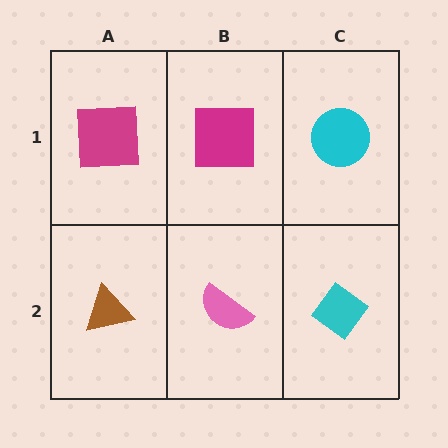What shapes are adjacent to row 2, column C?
A cyan circle (row 1, column C), a pink semicircle (row 2, column B).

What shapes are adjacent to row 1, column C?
A cyan diamond (row 2, column C), a magenta square (row 1, column B).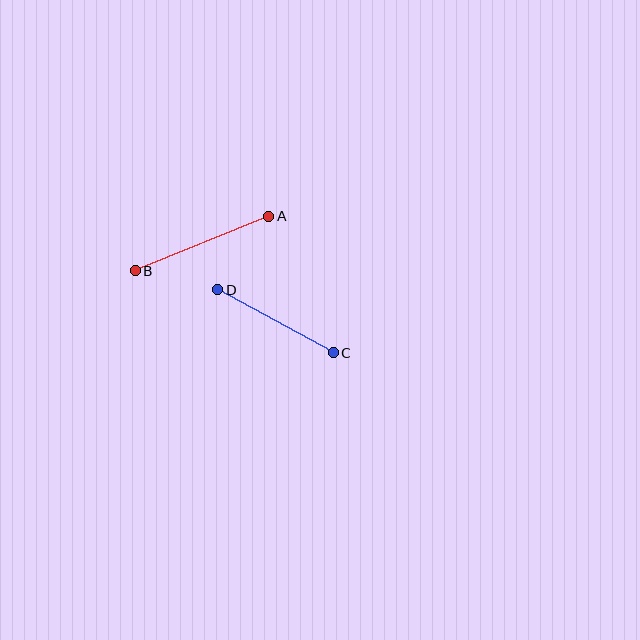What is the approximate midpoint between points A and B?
The midpoint is at approximately (202, 243) pixels.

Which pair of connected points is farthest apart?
Points A and B are farthest apart.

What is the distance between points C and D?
The distance is approximately 132 pixels.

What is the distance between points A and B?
The distance is approximately 145 pixels.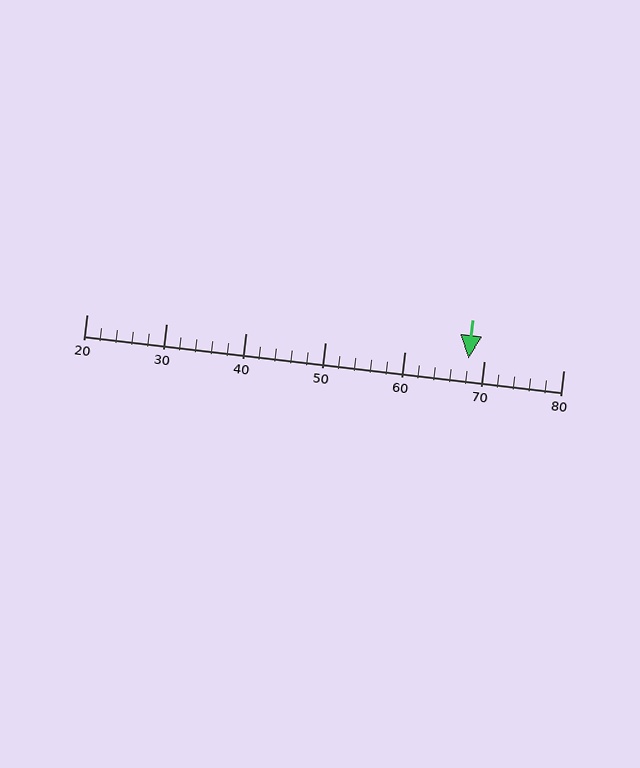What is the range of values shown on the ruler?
The ruler shows values from 20 to 80.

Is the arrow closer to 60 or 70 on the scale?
The arrow is closer to 70.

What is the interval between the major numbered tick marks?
The major tick marks are spaced 10 units apart.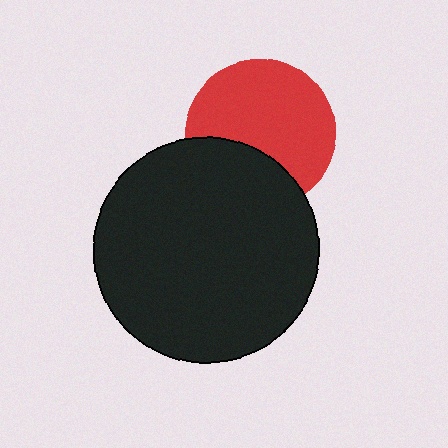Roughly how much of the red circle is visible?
Most of it is visible (roughly 69%).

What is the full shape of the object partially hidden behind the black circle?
The partially hidden object is a red circle.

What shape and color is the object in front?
The object in front is a black circle.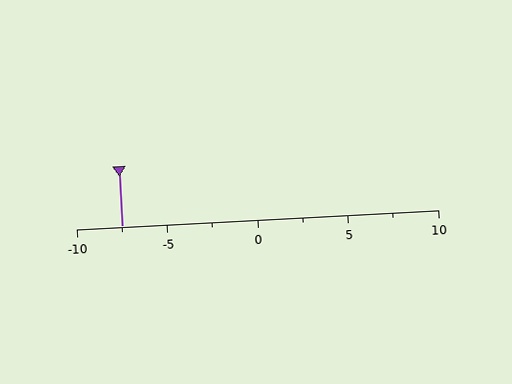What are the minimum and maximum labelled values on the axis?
The axis runs from -10 to 10.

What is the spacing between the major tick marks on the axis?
The major ticks are spaced 5 apart.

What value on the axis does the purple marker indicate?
The marker indicates approximately -7.5.